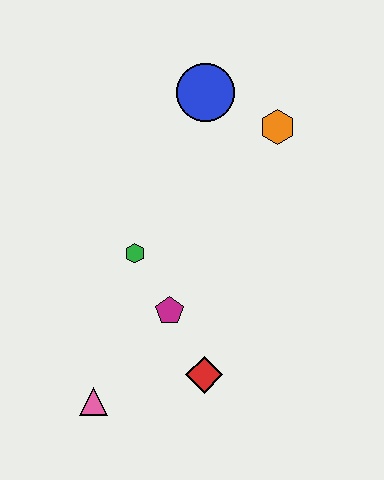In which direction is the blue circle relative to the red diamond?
The blue circle is above the red diamond.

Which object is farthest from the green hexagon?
The orange hexagon is farthest from the green hexagon.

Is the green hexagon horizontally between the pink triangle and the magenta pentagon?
Yes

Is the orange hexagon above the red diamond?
Yes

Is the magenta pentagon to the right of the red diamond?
No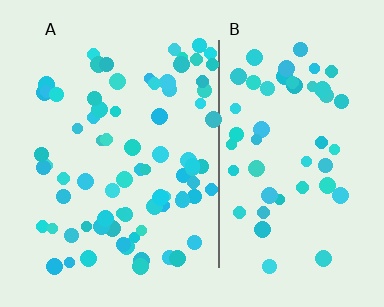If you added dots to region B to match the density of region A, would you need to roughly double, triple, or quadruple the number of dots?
Approximately double.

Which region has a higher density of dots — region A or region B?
A (the left).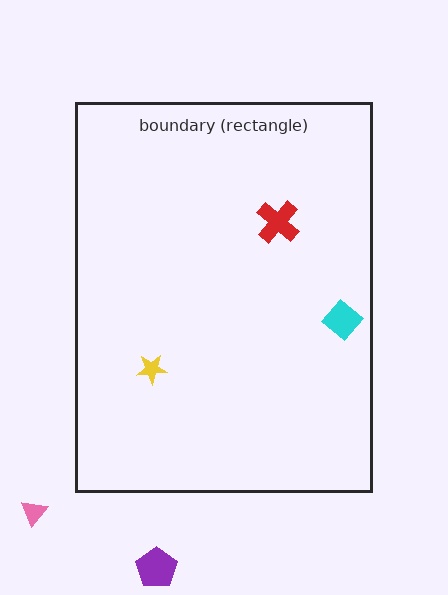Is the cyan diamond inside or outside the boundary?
Inside.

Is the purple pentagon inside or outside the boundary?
Outside.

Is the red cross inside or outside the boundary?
Inside.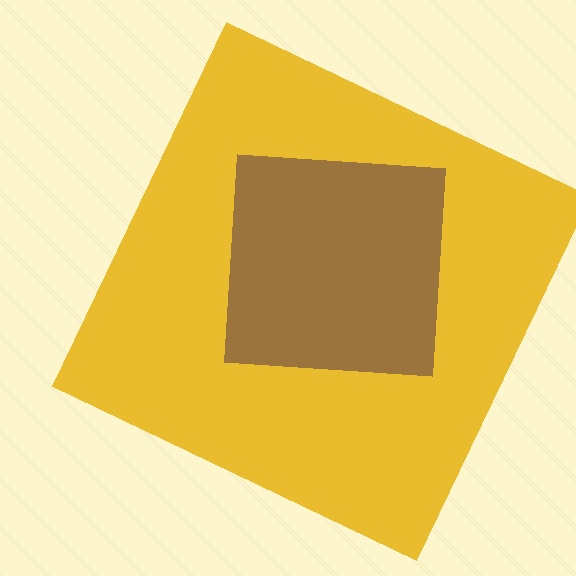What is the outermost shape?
The yellow square.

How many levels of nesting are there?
2.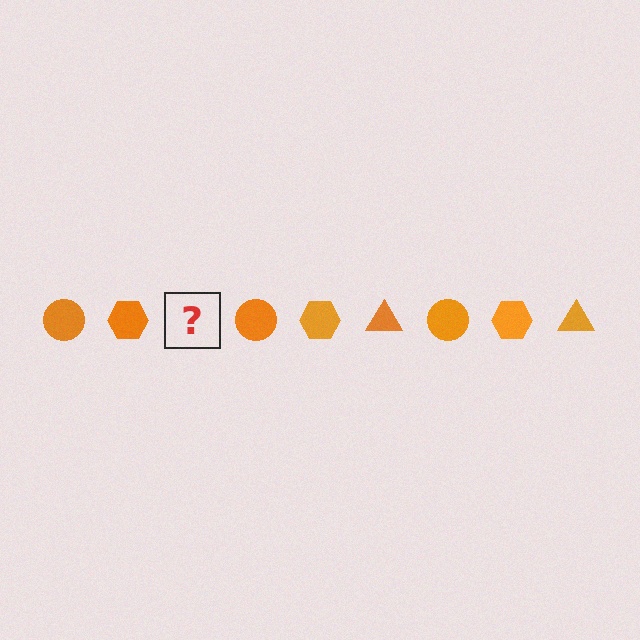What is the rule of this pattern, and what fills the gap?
The rule is that the pattern cycles through circle, hexagon, triangle shapes in orange. The gap should be filled with an orange triangle.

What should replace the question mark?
The question mark should be replaced with an orange triangle.